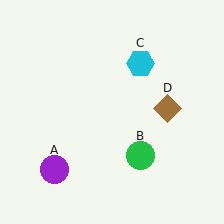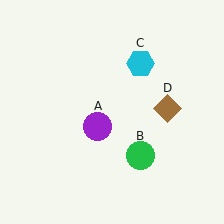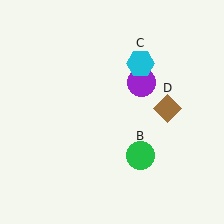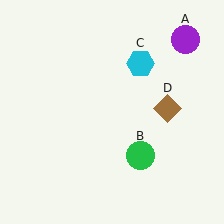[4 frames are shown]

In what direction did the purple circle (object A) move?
The purple circle (object A) moved up and to the right.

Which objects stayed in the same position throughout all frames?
Green circle (object B) and cyan hexagon (object C) and brown diamond (object D) remained stationary.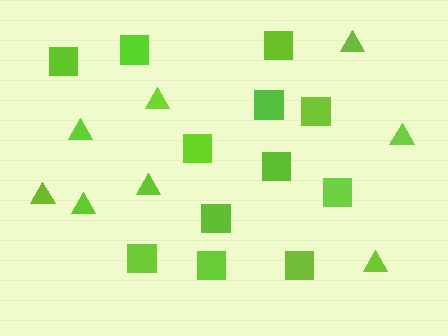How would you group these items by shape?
There are 2 groups: one group of triangles (8) and one group of squares (12).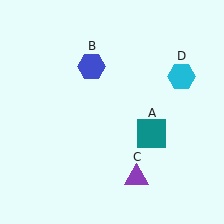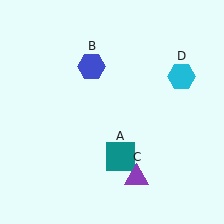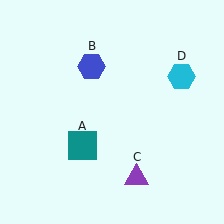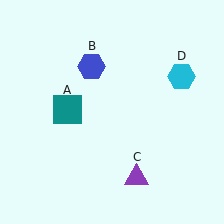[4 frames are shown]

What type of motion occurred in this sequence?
The teal square (object A) rotated clockwise around the center of the scene.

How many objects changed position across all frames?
1 object changed position: teal square (object A).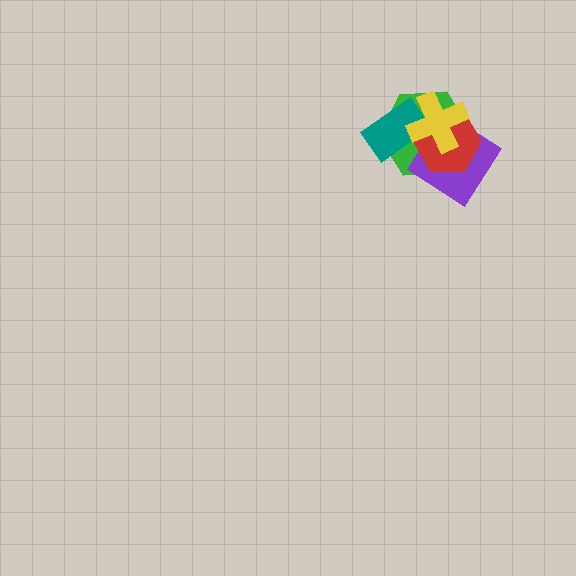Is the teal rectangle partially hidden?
Yes, it is partially covered by another shape.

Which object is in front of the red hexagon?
The yellow cross is in front of the red hexagon.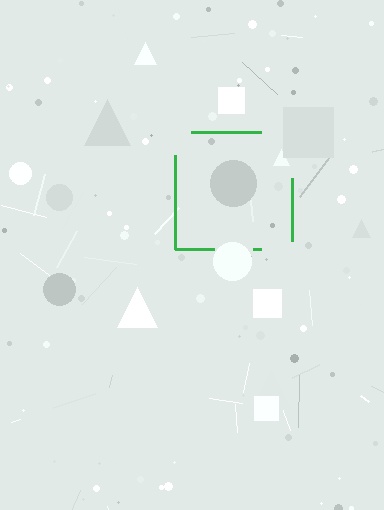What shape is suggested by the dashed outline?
The dashed outline suggests a square.